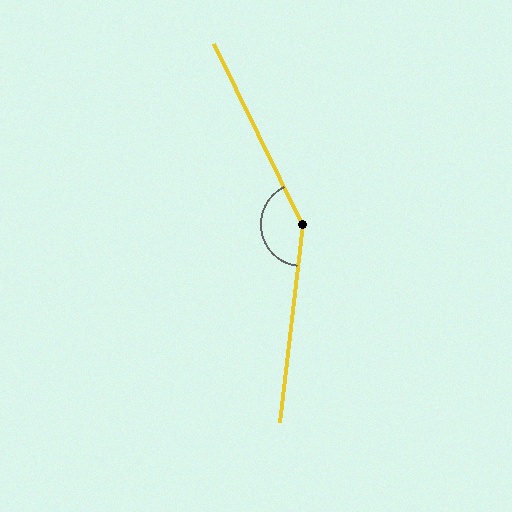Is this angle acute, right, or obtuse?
It is obtuse.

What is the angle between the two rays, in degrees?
Approximately 148 degrees.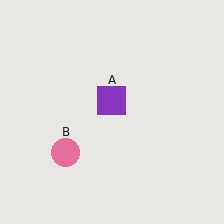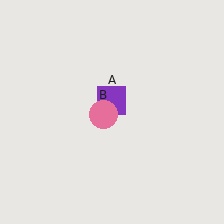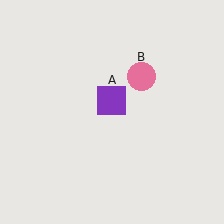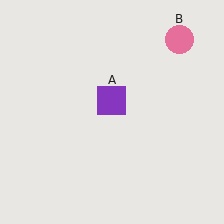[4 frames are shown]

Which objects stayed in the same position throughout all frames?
Purple square (object A) remained stationary.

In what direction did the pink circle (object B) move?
The pink circle (object B) moved up and to the right.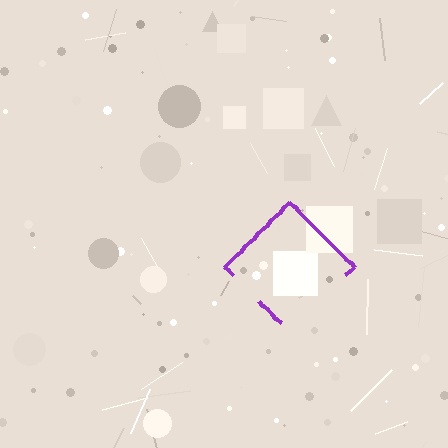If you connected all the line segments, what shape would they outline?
They would outline a diamond.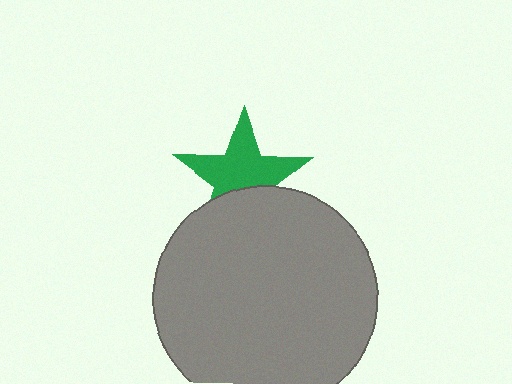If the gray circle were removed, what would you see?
You would see the complete green star.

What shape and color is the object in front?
The object in front is a gray circle.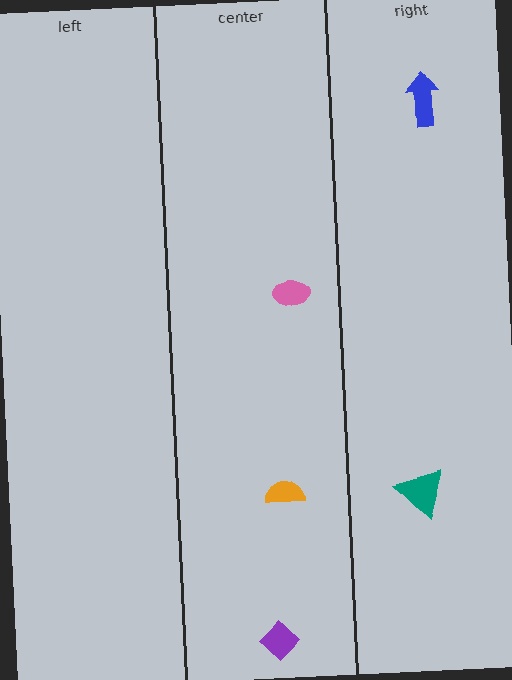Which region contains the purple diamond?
The center region.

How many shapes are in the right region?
2.